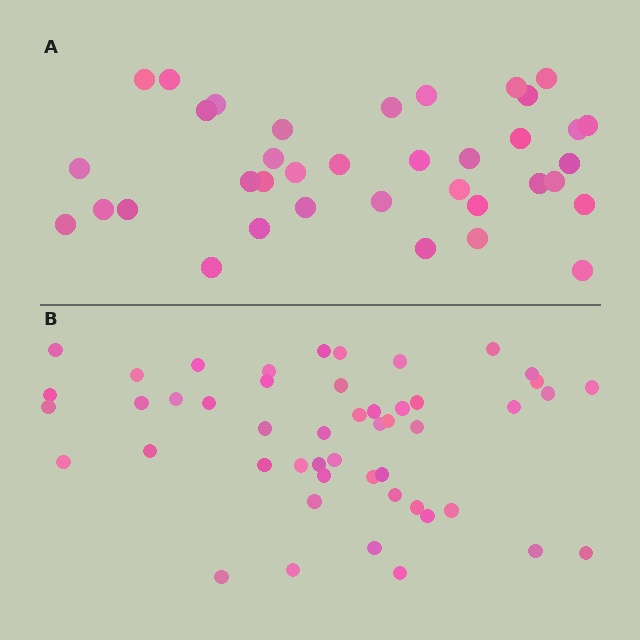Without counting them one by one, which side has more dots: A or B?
Region B (the bottom region) has more dots.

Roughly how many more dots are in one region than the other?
Region B has roughly 12 or so more dots than region A.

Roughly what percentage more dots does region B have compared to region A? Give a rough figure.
About 30% more.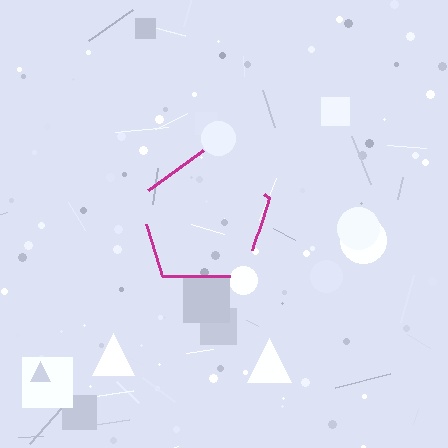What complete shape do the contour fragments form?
The contour fragments form a pentagon.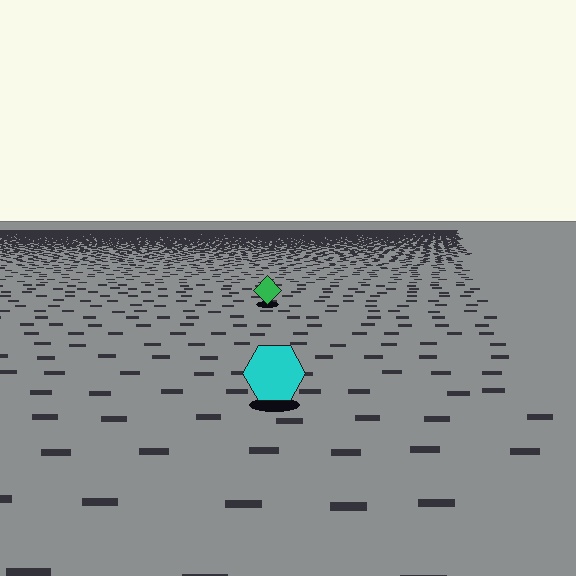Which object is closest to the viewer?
The cyan hexagon is closest. The texture marks near it are larger and more spread out.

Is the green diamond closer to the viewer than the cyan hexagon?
No. The cyan hexagon is closer — you can tell from the texture gradient: the ground texture is coarser near it.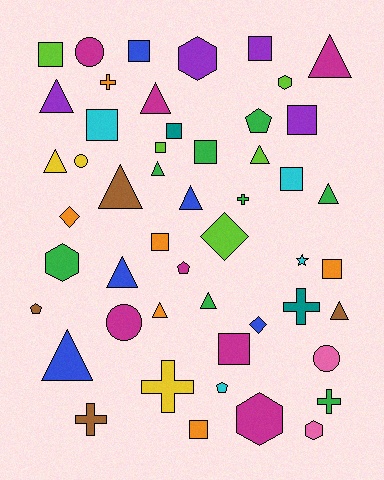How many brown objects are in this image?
There are 4 brown objects.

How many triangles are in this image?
There are 14 triangles.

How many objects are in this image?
There are 50 objects.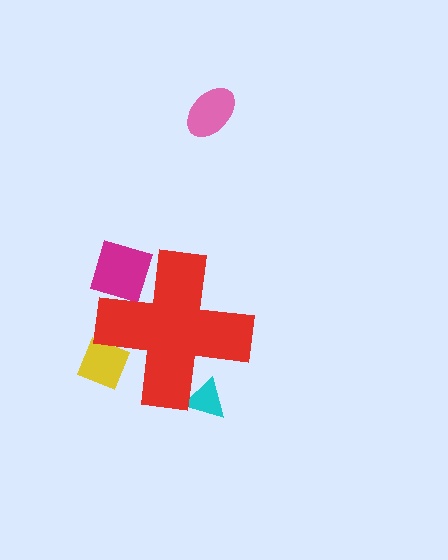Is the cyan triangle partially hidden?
Yes, the cyan triangle is partially hidden behind the red cross.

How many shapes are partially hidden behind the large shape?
3 shapes are partially hidden.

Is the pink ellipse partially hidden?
No, the pink ellipse is fully visible.